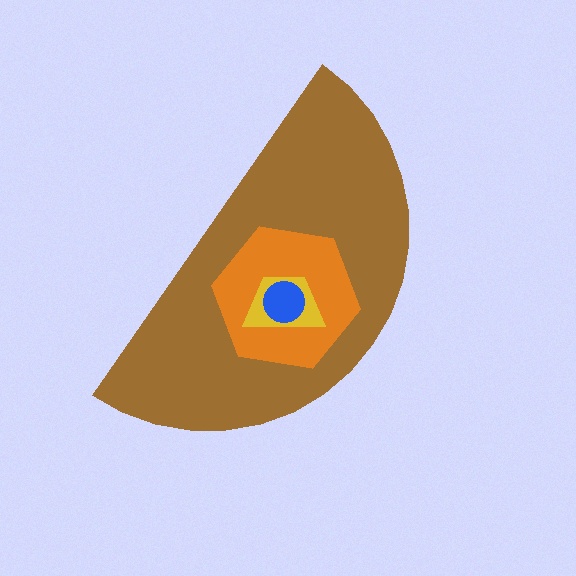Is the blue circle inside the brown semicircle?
Yes.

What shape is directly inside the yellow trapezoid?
The blue circle.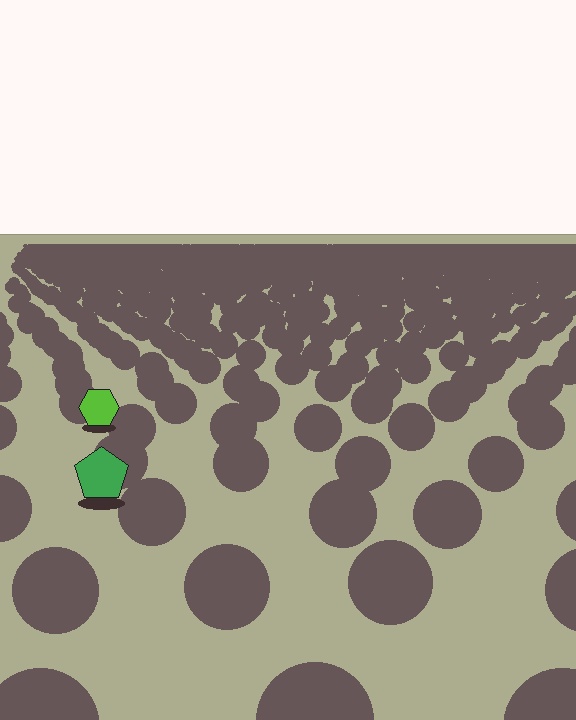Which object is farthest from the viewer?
The lime hexagon is farthest from the viewer. It appears smaller and the ground texture around it is denser.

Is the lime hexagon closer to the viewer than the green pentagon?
No. The green pentagon is closer — you can tell from the texture gradient: the ground texture is coarser near it.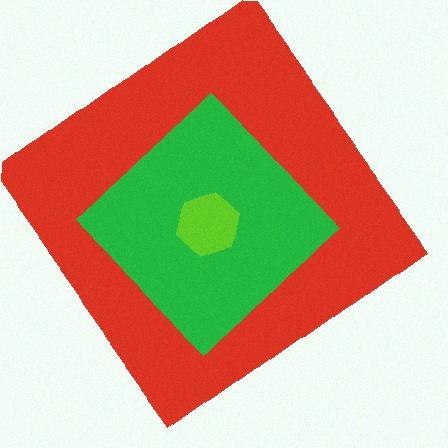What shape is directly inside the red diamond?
The green diamond.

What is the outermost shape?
The red diamond.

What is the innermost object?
The lime hexagon.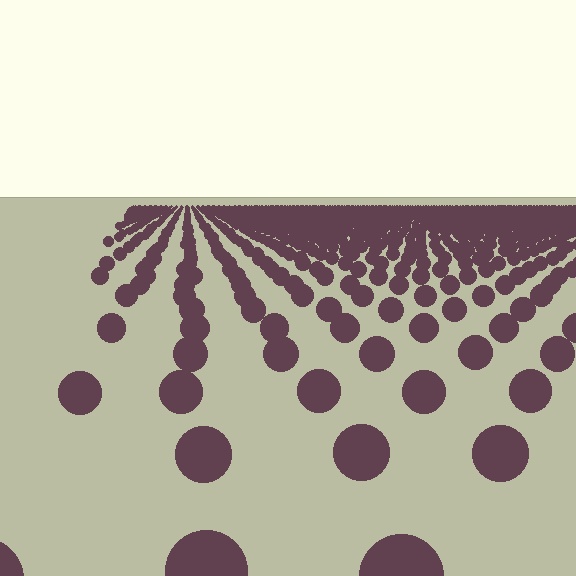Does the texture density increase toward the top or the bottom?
Density increases toward the top.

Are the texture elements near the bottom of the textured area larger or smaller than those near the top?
Larger. Near the bottom, elements are closer to the viewer and appear at a bigger on-screen size.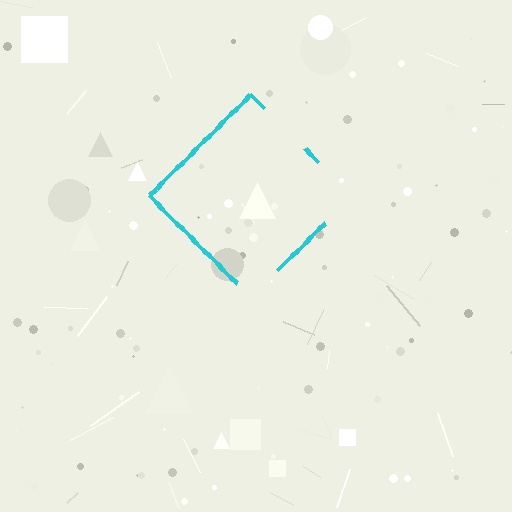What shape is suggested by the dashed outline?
The dashed outline suggests a diamond.